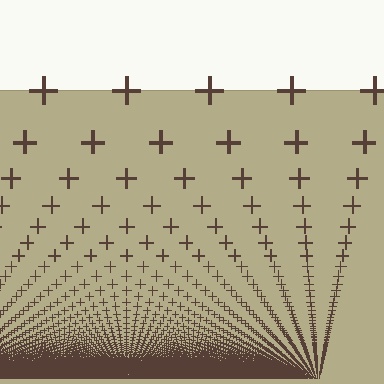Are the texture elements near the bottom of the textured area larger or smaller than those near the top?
Smaller. The gradient is inverted — elements near the bottom are smaller and denser.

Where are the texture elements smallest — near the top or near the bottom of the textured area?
Near the bottom.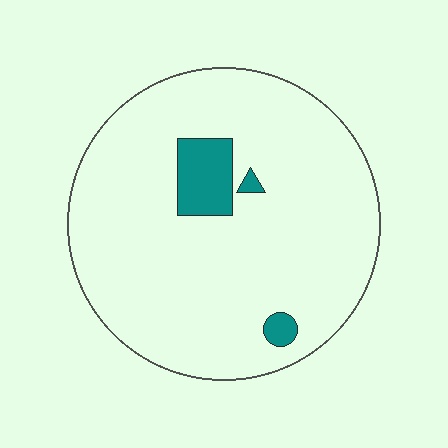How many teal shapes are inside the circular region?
3.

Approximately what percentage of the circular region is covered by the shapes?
Approximately 5%.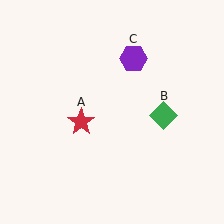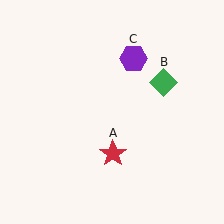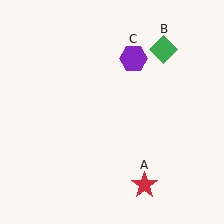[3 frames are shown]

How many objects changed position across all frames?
2 objects changed position: red star (object A), green diamond (object B).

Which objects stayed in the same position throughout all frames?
Purple hexagon (object C) remained stationary.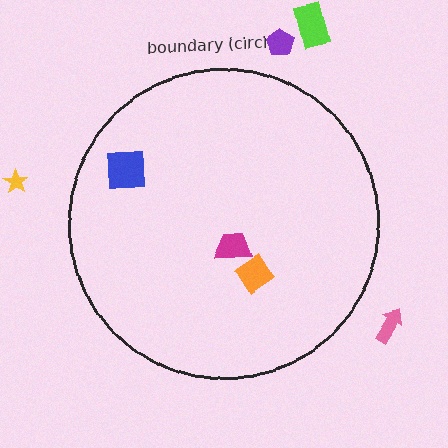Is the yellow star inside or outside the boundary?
Outside.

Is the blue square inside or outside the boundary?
Inside.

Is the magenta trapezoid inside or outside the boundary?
Inside.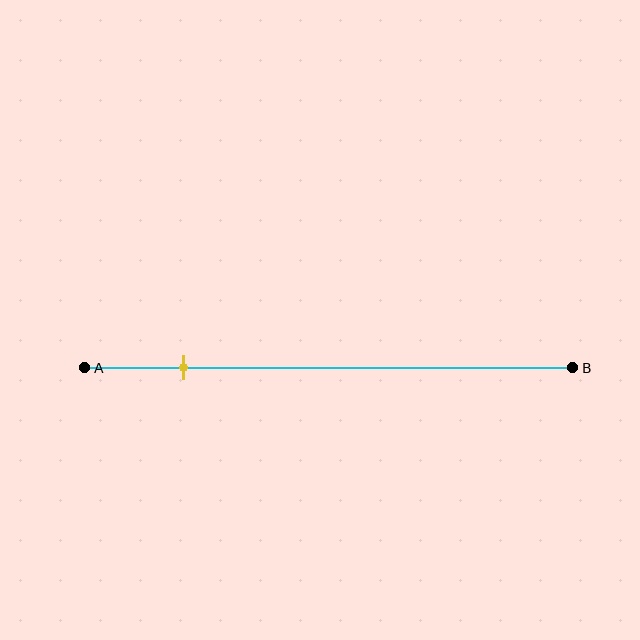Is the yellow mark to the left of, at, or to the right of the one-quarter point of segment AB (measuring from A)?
The yellow mark is to the left of the one-quarter point of segment AB.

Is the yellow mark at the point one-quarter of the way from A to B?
No, the mark is at about 20% from A, not at the 25% one-quarter point.